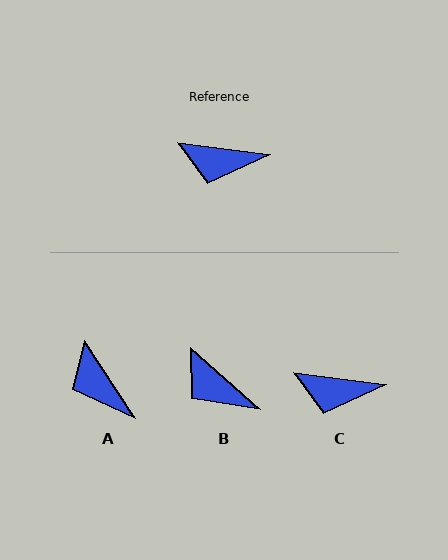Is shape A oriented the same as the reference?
No, it is off by about 50 degrees.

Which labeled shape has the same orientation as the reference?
C.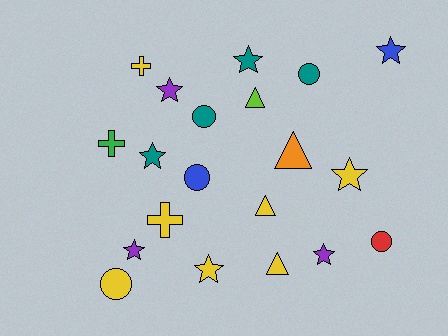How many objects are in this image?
There are 20 objects.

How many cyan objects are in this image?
There are no cyan objects.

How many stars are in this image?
There are 8 stars.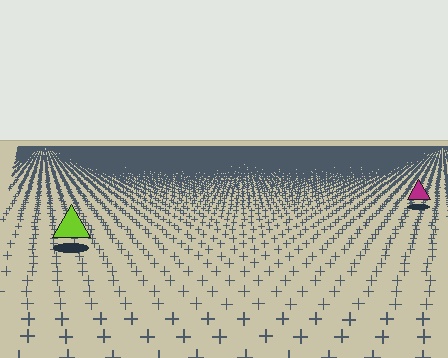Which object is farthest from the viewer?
The magenta triangle is farthest from the viewer. It appears smaller and the ground texture around it is denser.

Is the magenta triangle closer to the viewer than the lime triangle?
No. The lime triangle is closer — you can tell from the texture gradient: the ground texture is coarser near it.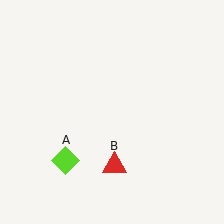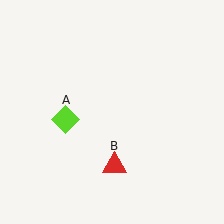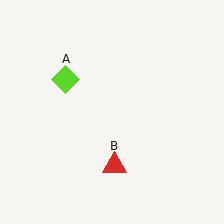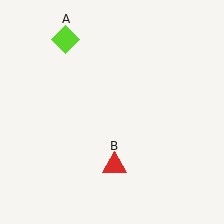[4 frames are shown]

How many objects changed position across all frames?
1 object changed position: lime diamond (object A).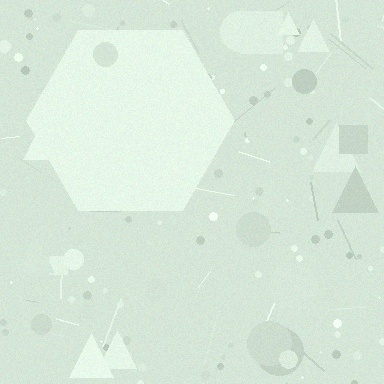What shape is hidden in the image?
A hexagon is hidden in the image.